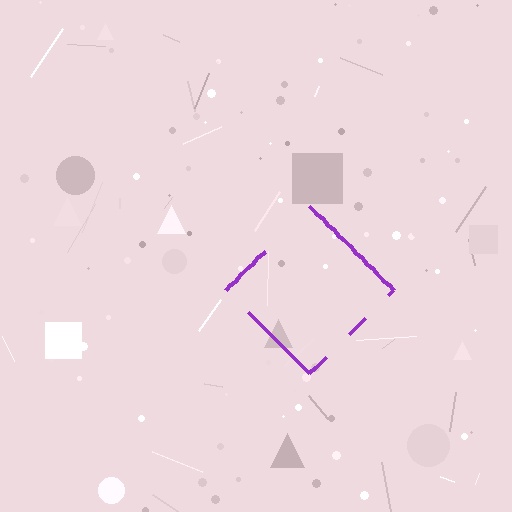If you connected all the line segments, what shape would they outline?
They would outline a diamond.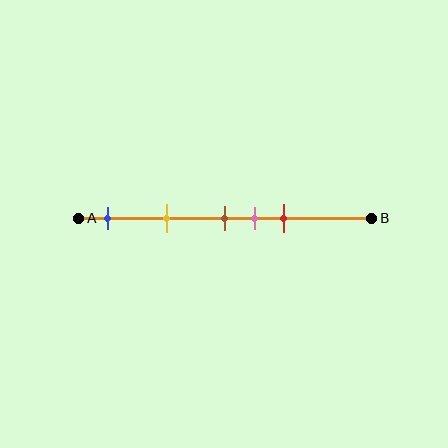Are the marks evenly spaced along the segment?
No, the marks are not evenly spaced.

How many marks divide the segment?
There are 5 marks dividing the segment.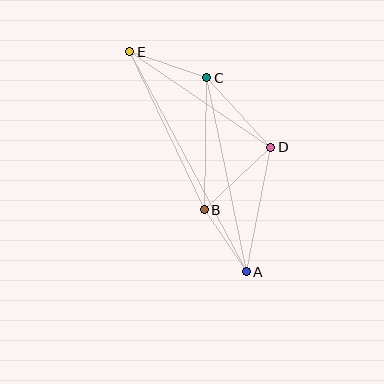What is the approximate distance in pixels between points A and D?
The distance between A and D is approximately 127 pixels.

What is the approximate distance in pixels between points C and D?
The distance between C and D is approximately 94 pixels.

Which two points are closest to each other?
Points A and B are closest to each other.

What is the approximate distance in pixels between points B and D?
The distance between B and D is approximately 91 pixels.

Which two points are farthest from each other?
Points A and E are farthest from each other.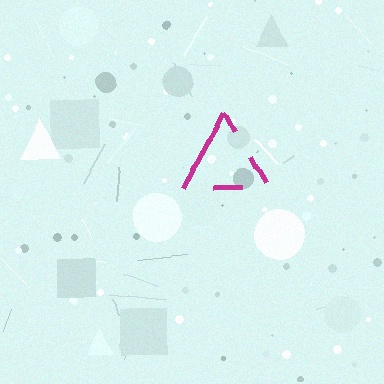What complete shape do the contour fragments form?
The contour fragments form a triangle.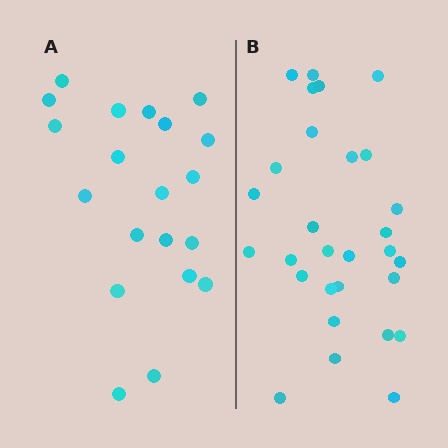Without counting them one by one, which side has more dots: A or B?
Region B (the right region) has more dots.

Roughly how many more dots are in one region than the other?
Region B has roughly 8 or so more dots than region A.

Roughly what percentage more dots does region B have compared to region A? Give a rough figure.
About 45% more.